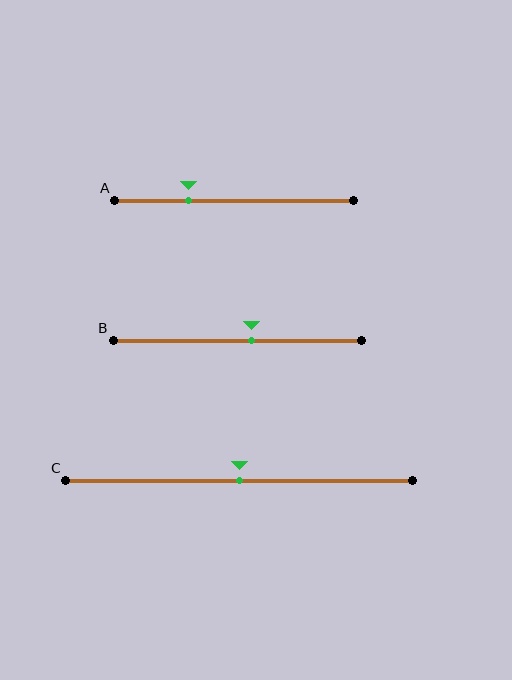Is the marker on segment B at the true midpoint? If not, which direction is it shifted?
No, the marker on segment B is shifted to the right by about 6% of the segment length.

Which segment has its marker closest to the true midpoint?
Segment C has its marker closest to the true midpoint.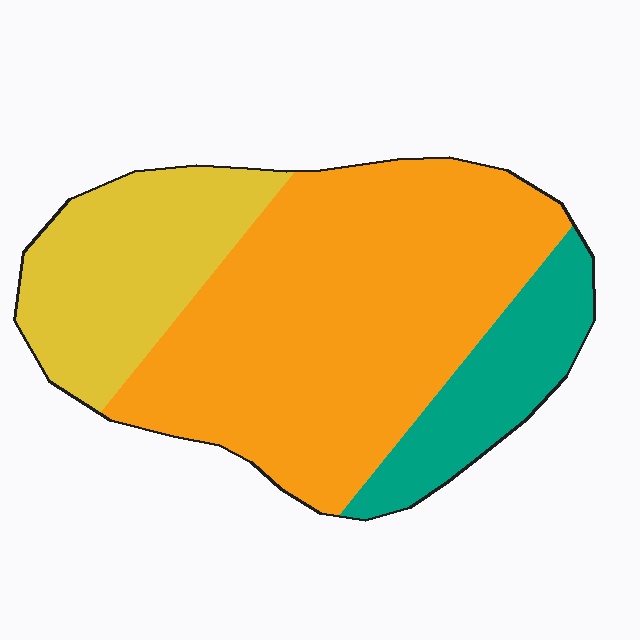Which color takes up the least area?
Teal, at roughly 15%.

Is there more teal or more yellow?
Yellow.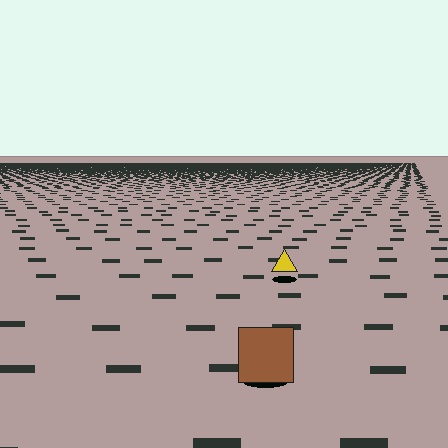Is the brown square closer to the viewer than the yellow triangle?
Yes. The brown square is closer — you can tell from the texture gradient: the ground texture is coarser near it.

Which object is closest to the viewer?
The brown square is closest. The texture marks near it are larger and more spread out.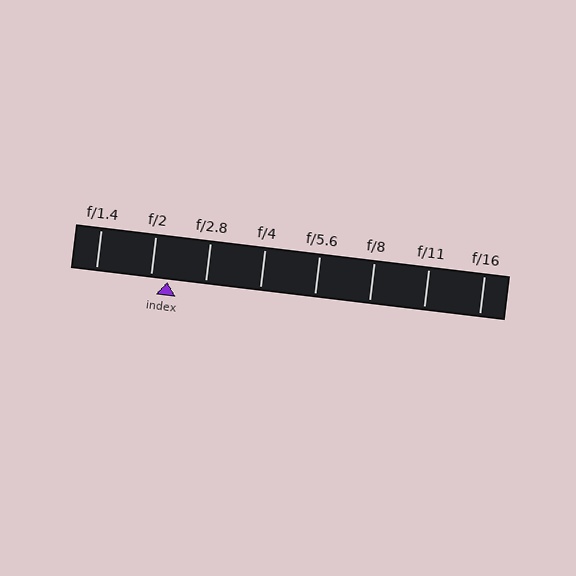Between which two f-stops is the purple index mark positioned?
The index mark is between f/2 and f/2.8.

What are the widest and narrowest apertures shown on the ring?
The widest aperture shown is f/1.4 and the narrowest is f/16.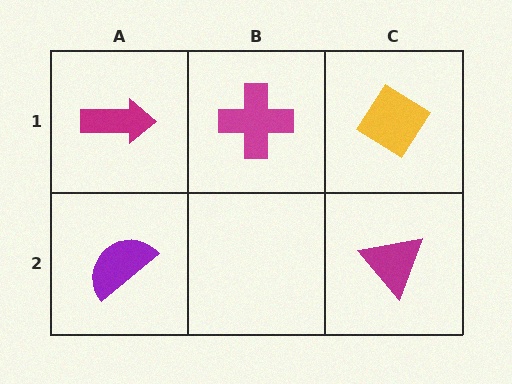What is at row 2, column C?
A magenta triangle.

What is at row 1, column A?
A magenta arrow.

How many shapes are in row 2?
2 shapes.